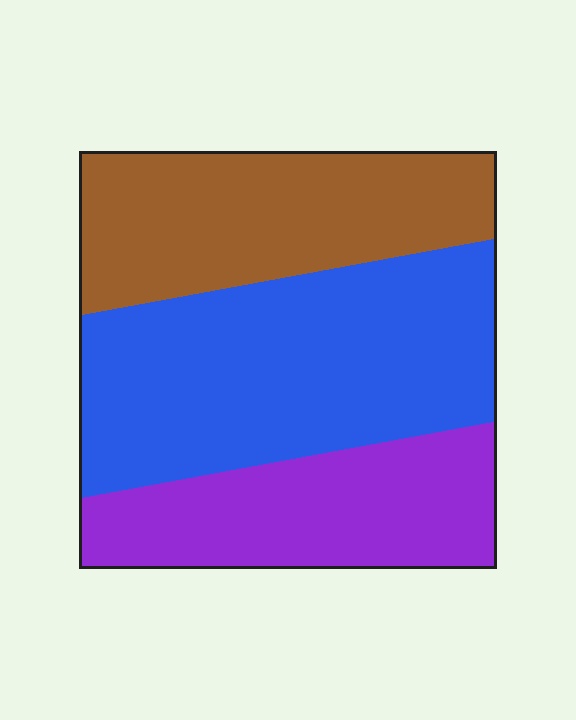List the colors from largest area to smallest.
From largest to smallest: blue, brown, purple.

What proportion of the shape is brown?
Brown takes up between a sixth and a third of the shape.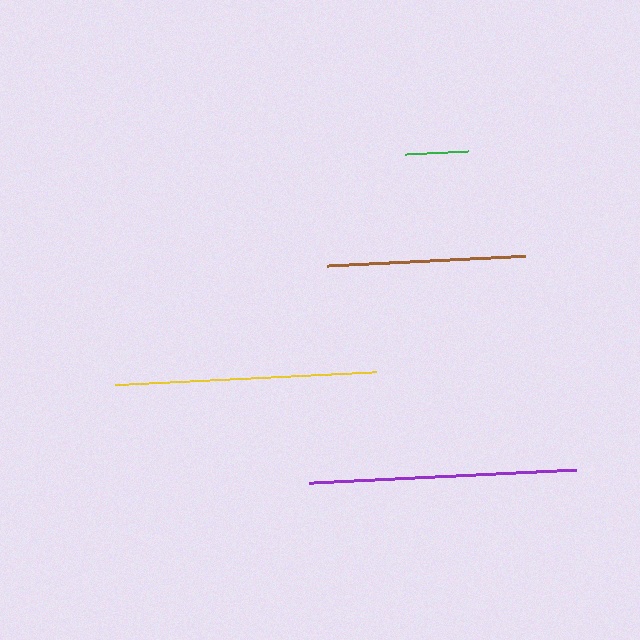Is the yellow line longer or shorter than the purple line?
The purple line is longer than the yellow line.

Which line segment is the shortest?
The green line is the shortest at approximately 63 pixels.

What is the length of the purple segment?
The purple segment is approximately 266 pixels long.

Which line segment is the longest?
The purple line is the longest at approximately 266 pixels.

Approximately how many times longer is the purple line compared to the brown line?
The purple line is approximately 1.3 times the length of the brown line.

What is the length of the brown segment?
The brown segment is approximately 199 pixels long.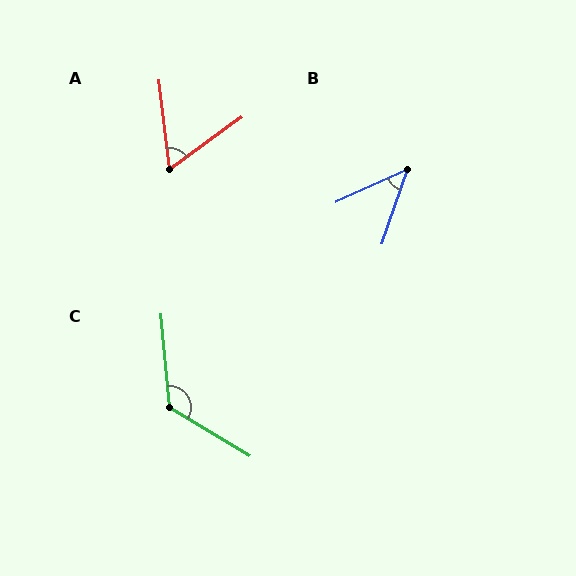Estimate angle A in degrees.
Approximately 61 degrees.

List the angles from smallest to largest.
B (47°), A (61°), C (126°).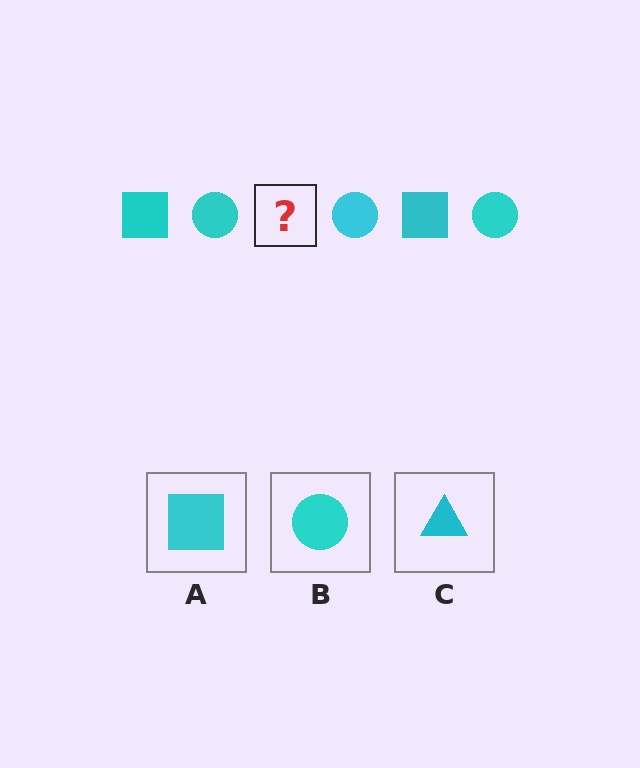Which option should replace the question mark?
Option A.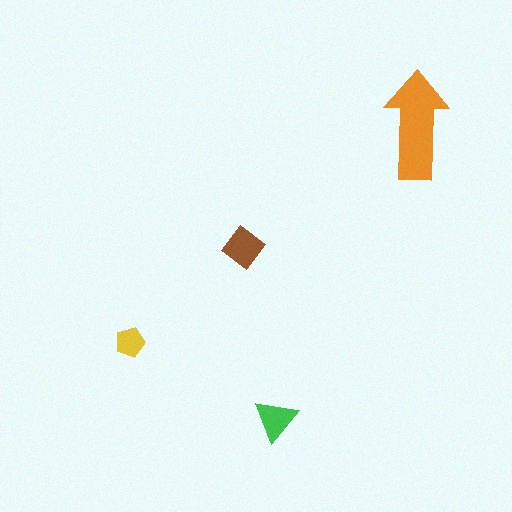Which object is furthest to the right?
The orange arrow is rightmost.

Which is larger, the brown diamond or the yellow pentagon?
The brown diamond.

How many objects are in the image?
There are 4 objects in the image.